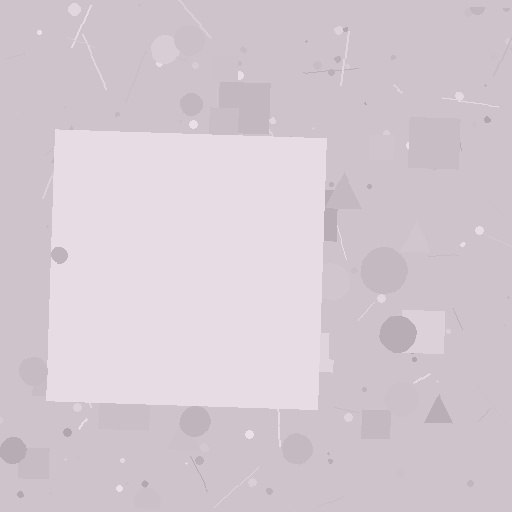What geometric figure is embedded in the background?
A square is embedded in the background.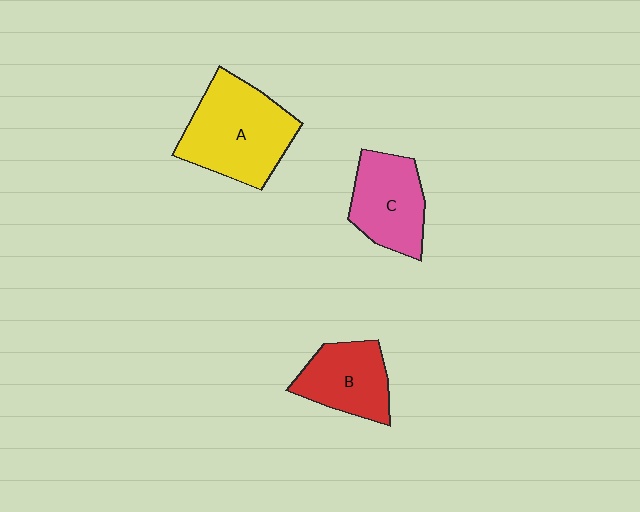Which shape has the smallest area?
Shape B (red).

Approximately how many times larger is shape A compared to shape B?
Approximately 1.5 times.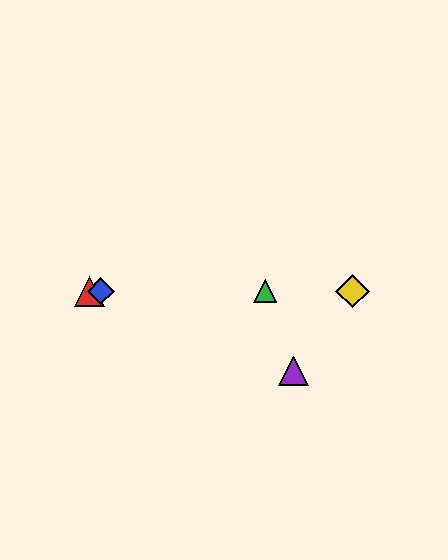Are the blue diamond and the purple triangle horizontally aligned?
No, the blue diamond is at y≈291 and the purple triangle is at y≈371.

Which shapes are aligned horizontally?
The red triangle, the blue diamond, the green triangle, the yellow diamond are aligned horizontally.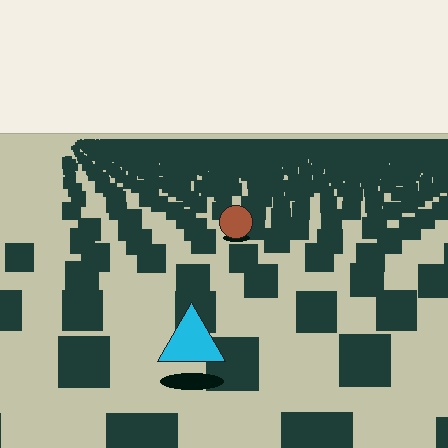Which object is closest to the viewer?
The cyan triangle is closest. The texture marks near it are larger and more spread out.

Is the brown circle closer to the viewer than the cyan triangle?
No. The cyan triangle is closer — you can tell from the texture gradient: the ground texture is coarser near it.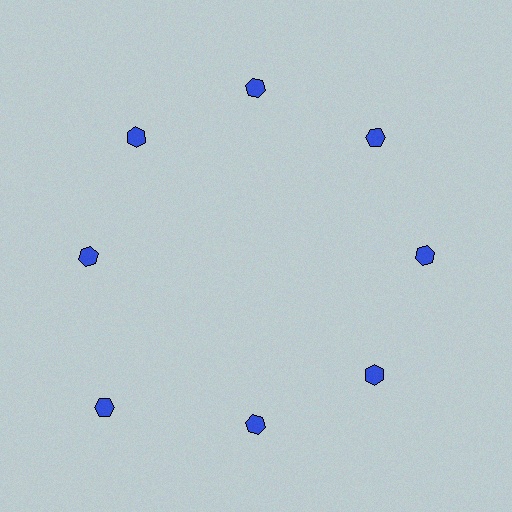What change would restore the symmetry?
The symmetry would be restored by moving it inward, back onto the ring so that all 8 hexagons sit at equal angles and equal distance from the center.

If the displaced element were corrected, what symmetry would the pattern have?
It would have 8-fold rotational symmetry — the pattern would map onto itself every 45 degrees.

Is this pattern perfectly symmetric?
No. The 8 blue hexagons are arranged in a ring, but one element near the 8 o'clock position is pushed outward from the center, breaking the 8-fold rotational symmetry.